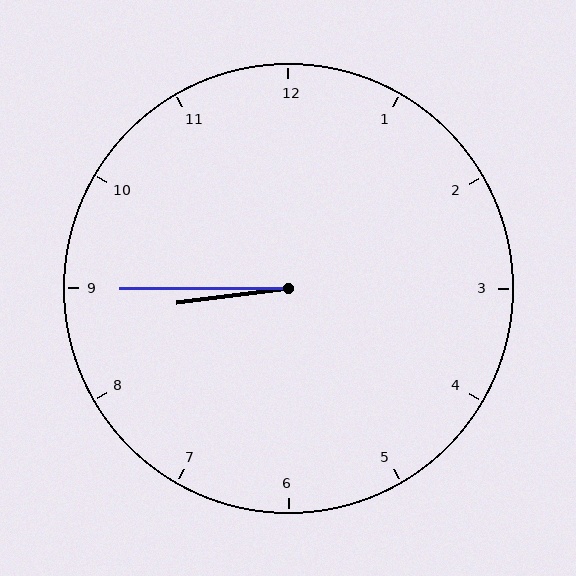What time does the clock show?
8:45.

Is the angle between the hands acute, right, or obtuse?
It is acute.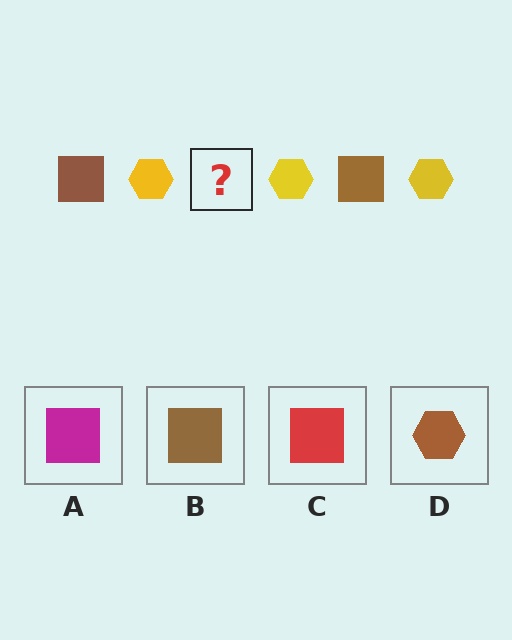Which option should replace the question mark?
Option B.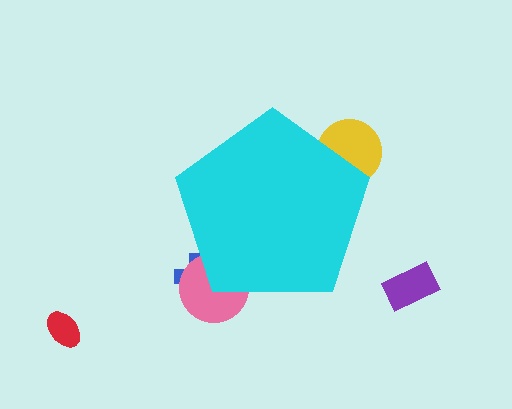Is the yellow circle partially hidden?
Yes, the yellow circle is partially hidden behind the cyan pentagon.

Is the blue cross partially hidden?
Yes, the blue cross is partially hidden behind the cyan pentagon.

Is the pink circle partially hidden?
Yes, the pink circle is partially hidden behind the cyan pentagon.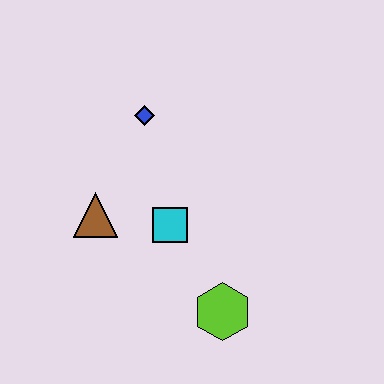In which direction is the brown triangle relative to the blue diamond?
The brown triangle is below the blue diamond.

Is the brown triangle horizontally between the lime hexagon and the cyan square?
No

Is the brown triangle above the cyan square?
Yes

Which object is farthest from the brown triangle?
The lime hexagon is farthest from the brown triangle.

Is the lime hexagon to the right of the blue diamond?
Yes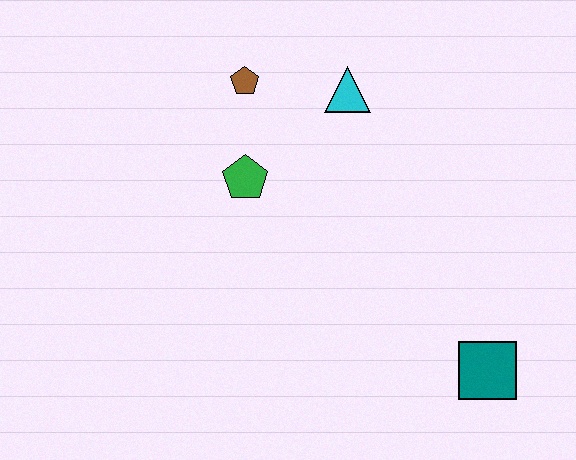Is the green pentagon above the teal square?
Yes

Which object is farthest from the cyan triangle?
The teal square is farthest from the cyan triangle.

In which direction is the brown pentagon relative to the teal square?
The brown pentagon is above the teal square.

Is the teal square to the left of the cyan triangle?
No